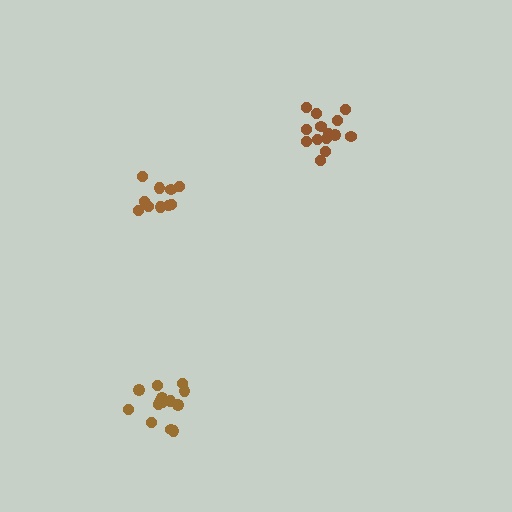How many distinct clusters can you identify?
There are 3 distinct clusters.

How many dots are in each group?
Group 1: 14 dots, Group 2: 10 dots, Group 3: 14 dots (38 total).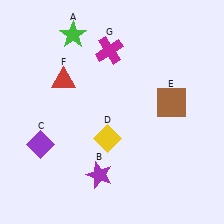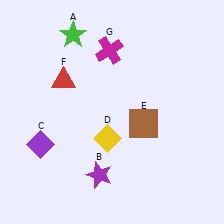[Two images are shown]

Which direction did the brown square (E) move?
The brown square (E) moved left.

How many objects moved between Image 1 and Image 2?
1 object moved between the two images.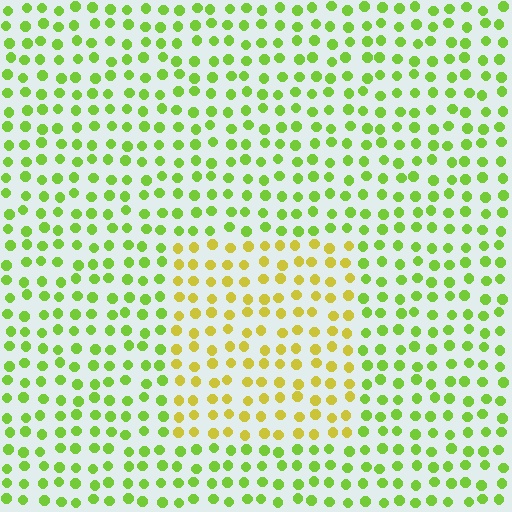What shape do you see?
I see a rectangle.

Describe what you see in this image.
The image is filled with small lime elements in a uniform arrangement. A rectangle-shaped region is visible where the elements are tinted to a slightly different hue, forming a subtle color boundary.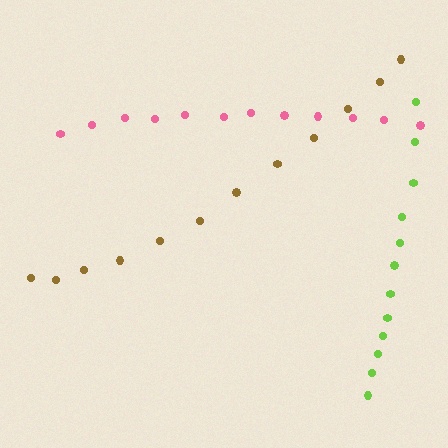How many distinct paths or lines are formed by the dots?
There are 3 distinct paths.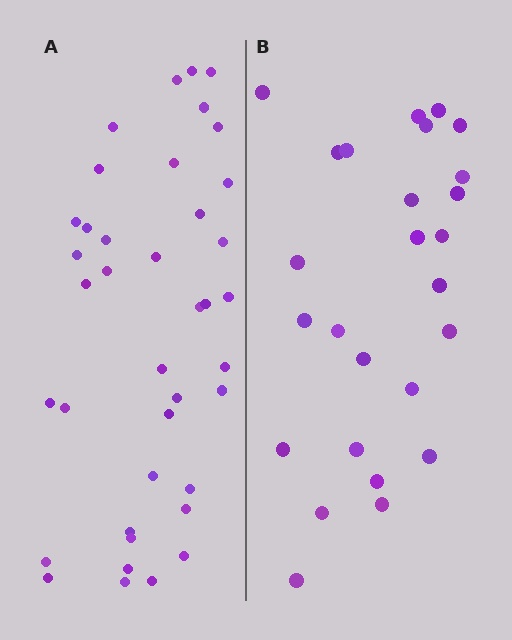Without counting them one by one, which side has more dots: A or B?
Region A (the left region) has more dots.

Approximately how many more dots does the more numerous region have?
Region A has approximately 15 more dots than region B.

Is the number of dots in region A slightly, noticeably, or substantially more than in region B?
Region A has substantially more. The ratio is roughly 1.5 to 1.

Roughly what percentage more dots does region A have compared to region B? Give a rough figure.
About 50% more.